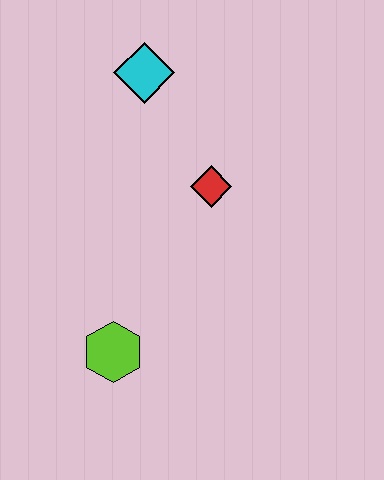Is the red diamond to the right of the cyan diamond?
Yes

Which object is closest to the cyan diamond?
The red diamond is closest to the cyan diamond.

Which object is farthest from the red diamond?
The lime hexagon is farthest from the red diamond.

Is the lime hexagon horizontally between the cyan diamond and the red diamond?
No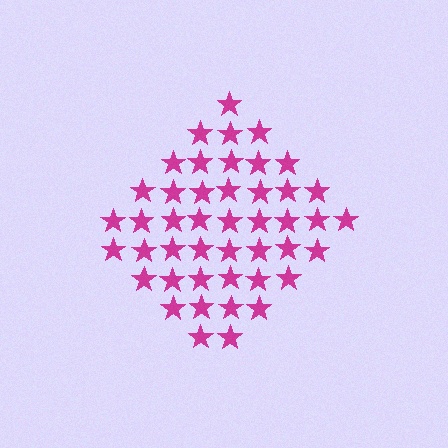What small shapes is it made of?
It is made of small stars.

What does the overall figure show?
The overall figure shows a diamond.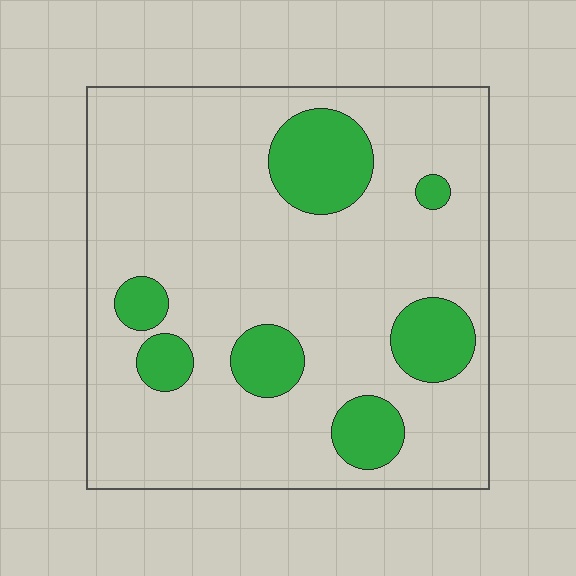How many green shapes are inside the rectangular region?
7.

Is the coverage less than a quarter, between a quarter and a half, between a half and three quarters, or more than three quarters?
Less than a quarter.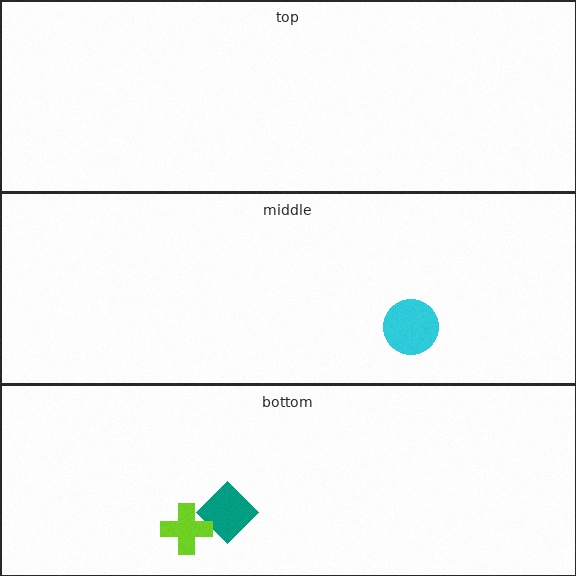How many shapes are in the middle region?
1.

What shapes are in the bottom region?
The teal diamond, the lime cross.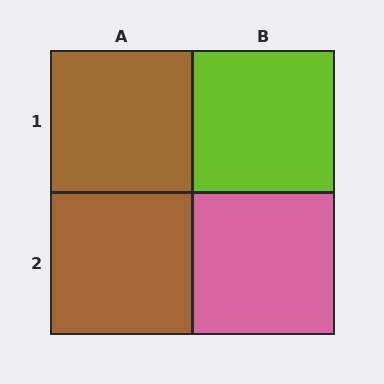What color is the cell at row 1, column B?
Lime.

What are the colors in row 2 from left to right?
Brown, pink.